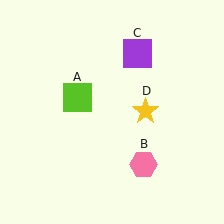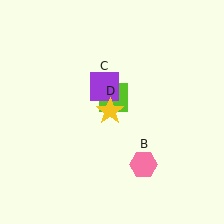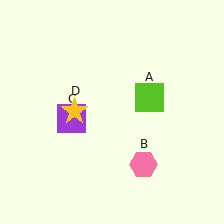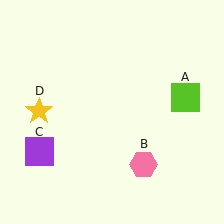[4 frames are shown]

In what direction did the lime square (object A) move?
The lime square (object A) moved right.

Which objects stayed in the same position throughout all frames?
Pink hexagon (object B) remained stationary.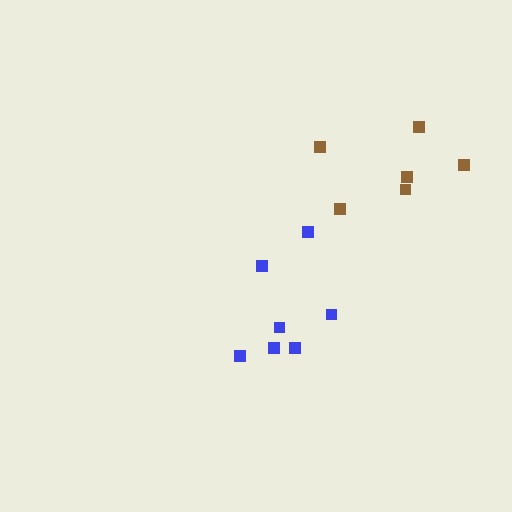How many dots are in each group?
Group 1: 6 dots, Group 2: 7 dots (13 total).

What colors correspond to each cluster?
The clusters are colored: brown, blue.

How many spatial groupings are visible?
There are 2 spatial groupings.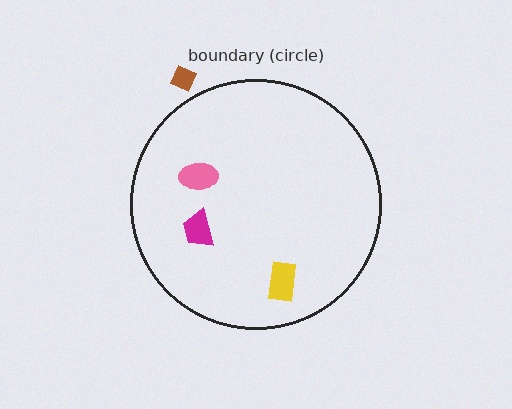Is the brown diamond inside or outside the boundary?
Outside.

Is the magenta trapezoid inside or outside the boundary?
Inside.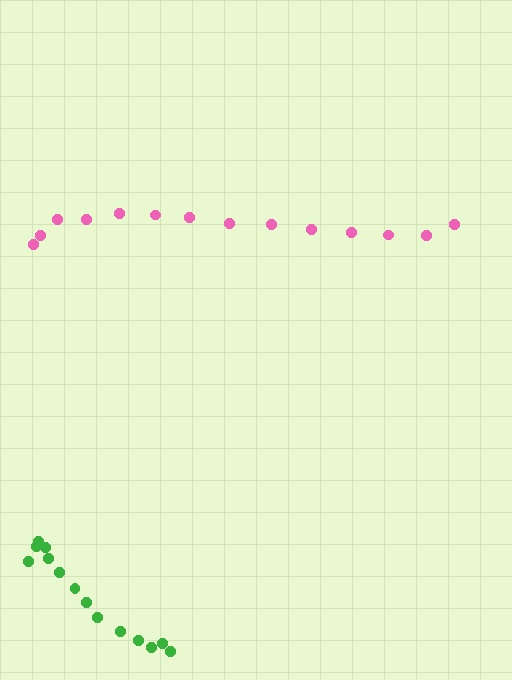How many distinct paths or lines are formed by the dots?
There are 2 distinct paths.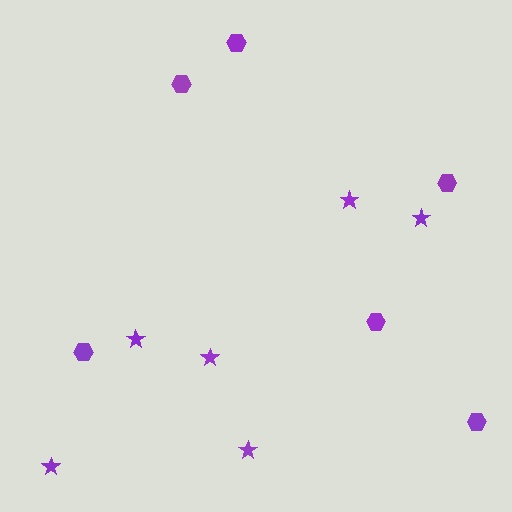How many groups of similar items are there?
There are 2 groups: one group of stars (6) and one group of hexagons (6).